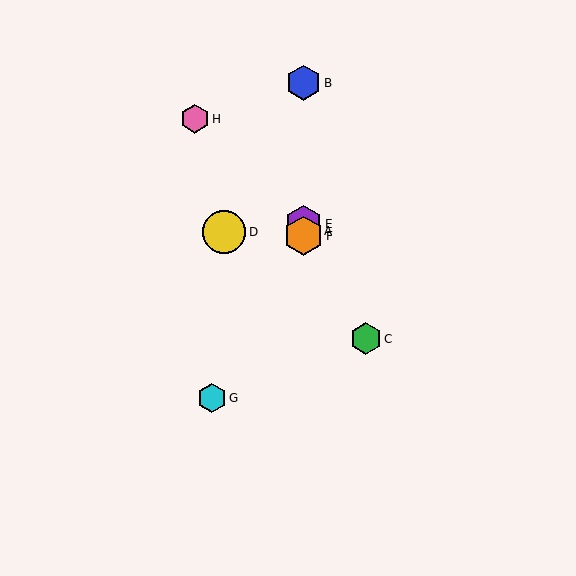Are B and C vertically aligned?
No, B is at x≈303 and C is at x≈366.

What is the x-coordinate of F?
Object F is at x≈303.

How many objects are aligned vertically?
4 objects (A, B, E, F) are aligned vertically.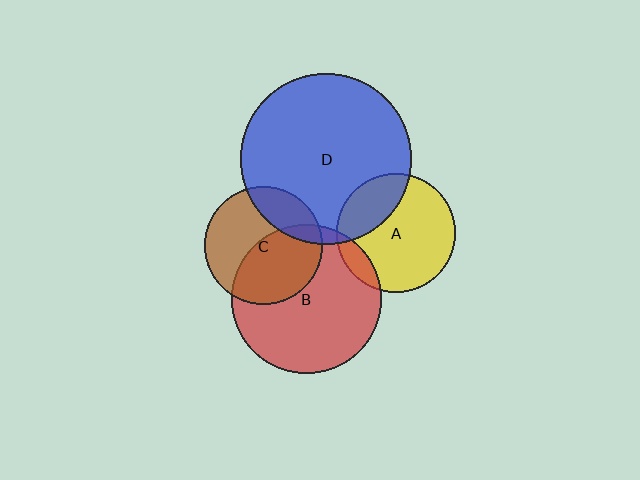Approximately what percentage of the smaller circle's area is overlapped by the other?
Approximately 10%.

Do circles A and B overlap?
Yes.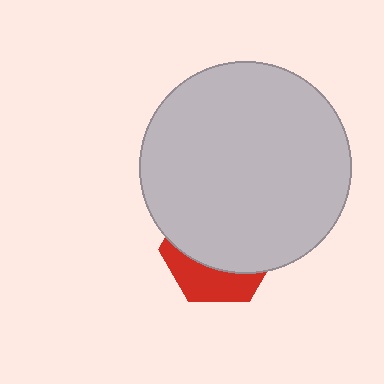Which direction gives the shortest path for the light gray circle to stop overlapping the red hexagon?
Moving up gives the shortest separation.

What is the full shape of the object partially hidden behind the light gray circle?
The partially hidden object is a red hexagon.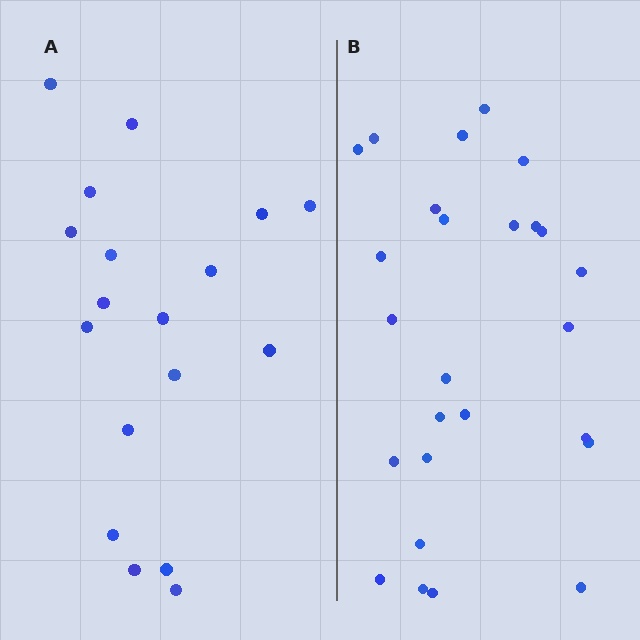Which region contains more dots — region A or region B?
Region B (the right region) has more dots.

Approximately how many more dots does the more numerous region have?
Region B has roughly 8 or so more dots than region A.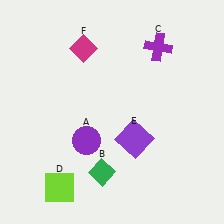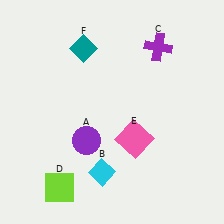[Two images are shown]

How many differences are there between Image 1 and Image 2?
There are 3 differences between the two images.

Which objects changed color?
B changed from green to cyan. E changed from purple to pink. F changed from magenta to teal.